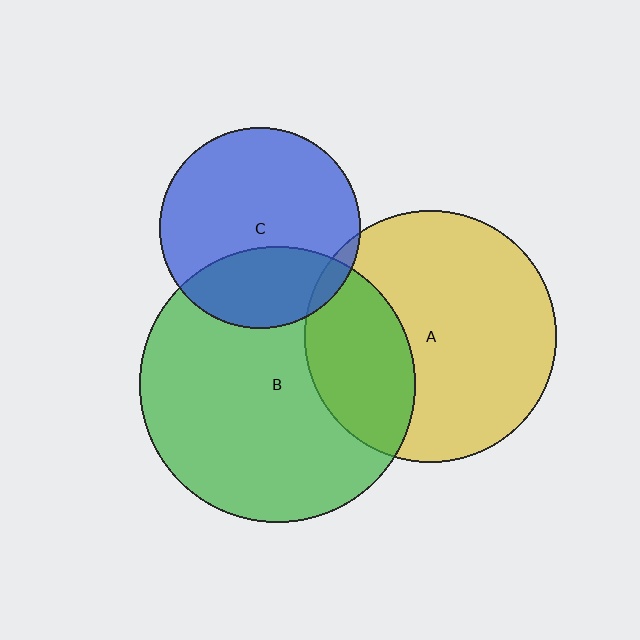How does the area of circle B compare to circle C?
Approximately 1.9 times.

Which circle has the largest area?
Circle B (green).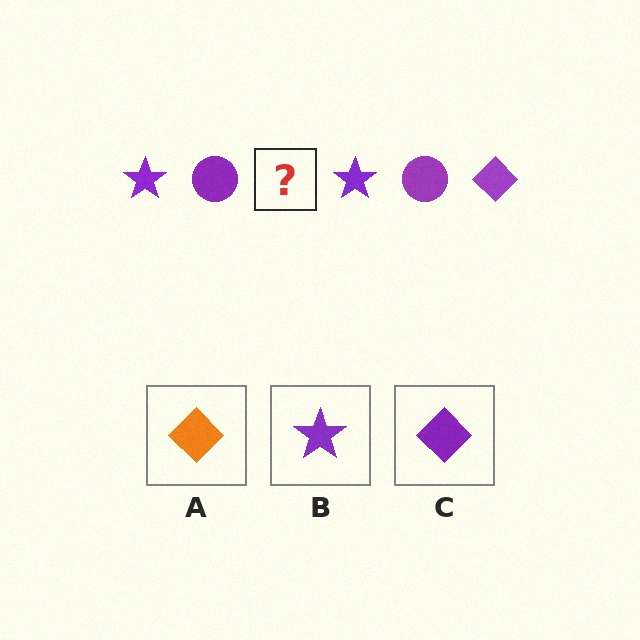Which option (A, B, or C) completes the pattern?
C.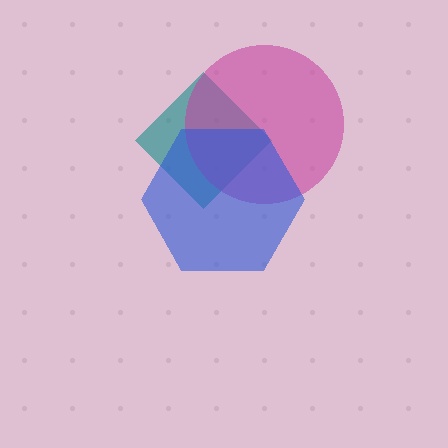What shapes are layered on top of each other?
The layered shapes are: a teal diamond, a magenta circle, a blue hexagon.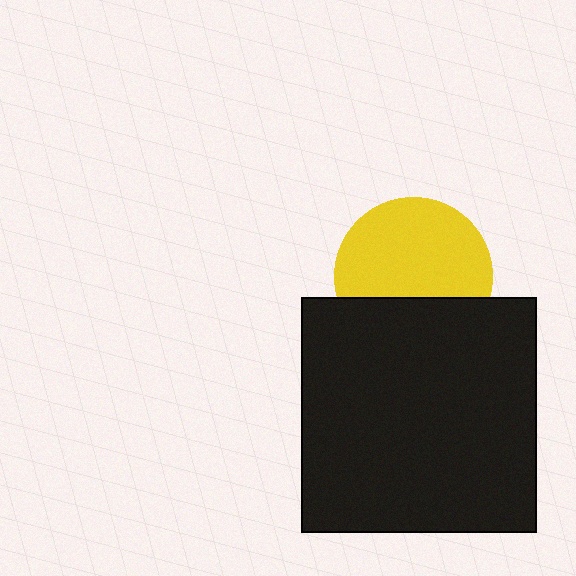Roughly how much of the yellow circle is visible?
Most of it is visible (roughly 67%).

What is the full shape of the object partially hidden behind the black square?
The partially hidden object is a yellow circle.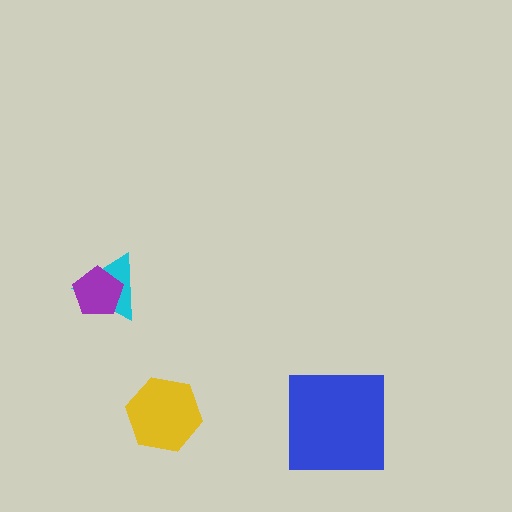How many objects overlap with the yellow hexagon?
0 objects overlap with the yellow hexagon.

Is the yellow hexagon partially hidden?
No, no other shape covers it.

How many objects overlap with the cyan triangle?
1 object overlaps with the cyan triangle.